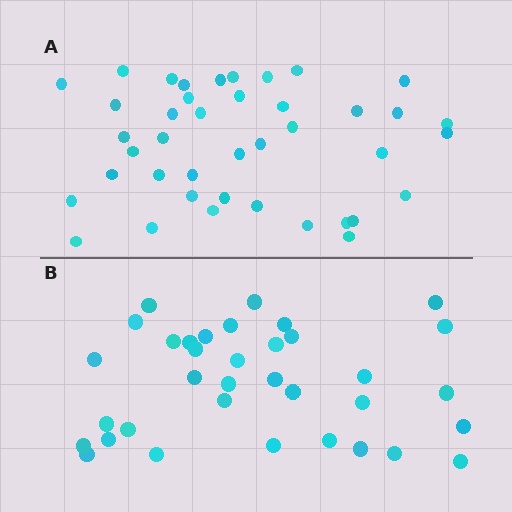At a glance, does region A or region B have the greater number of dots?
Region A (the top region) has more dots.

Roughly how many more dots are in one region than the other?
Region A has about 6 more dots than region B.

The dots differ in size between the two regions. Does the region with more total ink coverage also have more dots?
No. Region B has more total ink coverage because its dots are larger, but region A actually contains more individual dots. Total area can be misleading — the number of items is what matters here.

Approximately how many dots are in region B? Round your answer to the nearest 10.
About 40 dots. (The exact count is 35, which rounds to 40.)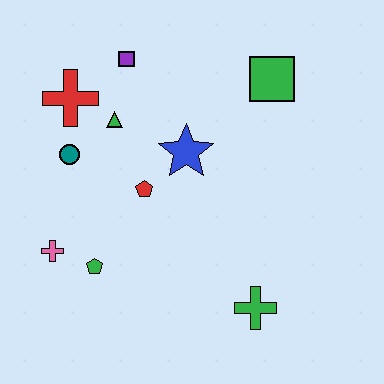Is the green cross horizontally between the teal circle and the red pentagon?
No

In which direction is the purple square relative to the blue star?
The purple square is above the blue star.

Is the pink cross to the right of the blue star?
No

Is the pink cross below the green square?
Yes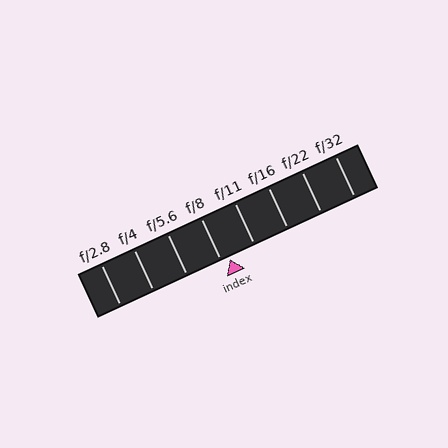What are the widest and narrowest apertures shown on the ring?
The widest aperture shown is f/2.8 and the narrowest is f/32.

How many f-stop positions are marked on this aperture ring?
There are 8 f-stop positions marked.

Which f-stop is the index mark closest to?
The index mark is closest to f/8.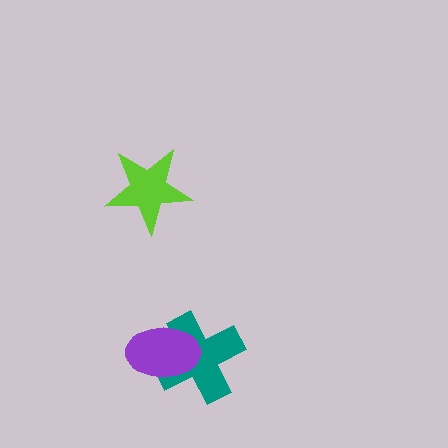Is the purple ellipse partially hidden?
No, no other shape covers it.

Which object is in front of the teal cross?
The purple ellipse is in front of the teal cross.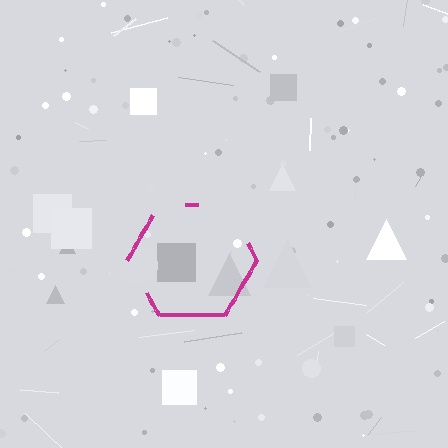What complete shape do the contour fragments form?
The contour fragments form a hexagon.